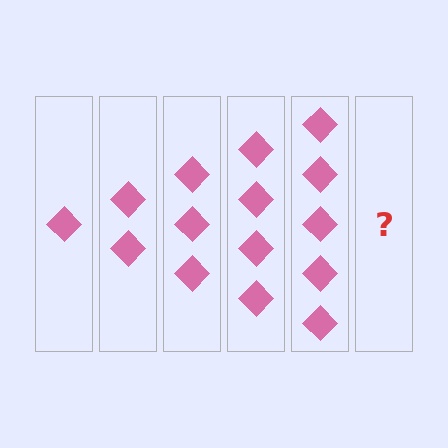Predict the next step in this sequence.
The next step is 6 diamonds.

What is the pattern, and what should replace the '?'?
The pattern is that each step adds one more diamond. The '?' should be 6 diamonds.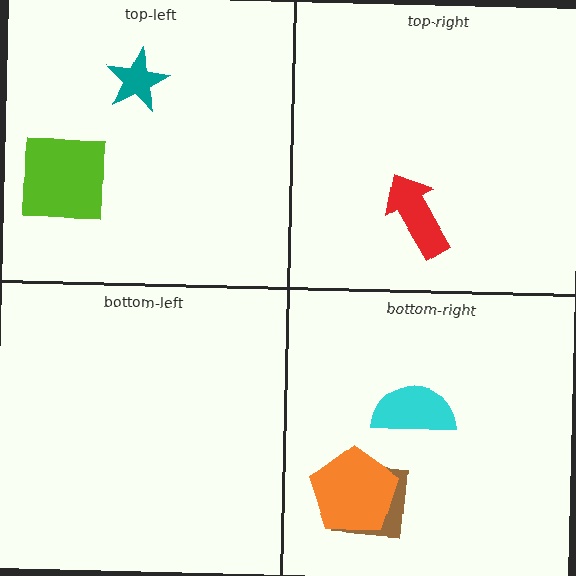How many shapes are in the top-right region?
1.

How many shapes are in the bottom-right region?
3.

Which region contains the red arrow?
The top-right region.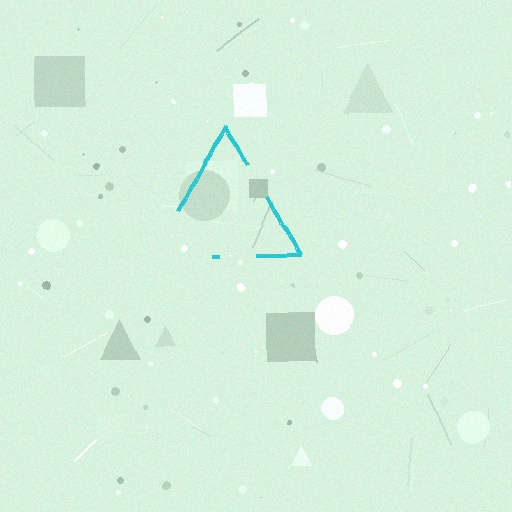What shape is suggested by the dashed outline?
The dashed outline suggests a triangle.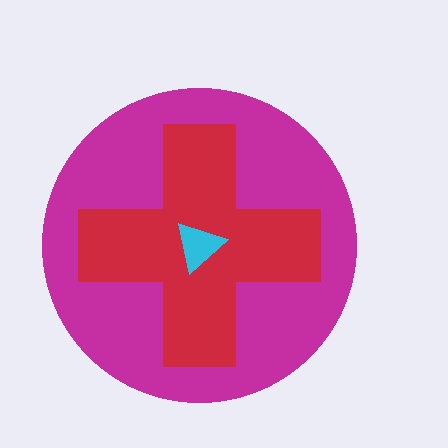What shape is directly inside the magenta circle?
The red cross.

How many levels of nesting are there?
3.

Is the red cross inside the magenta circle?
Yes.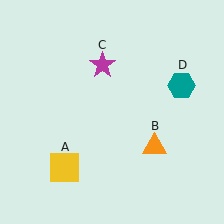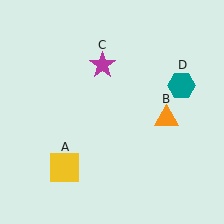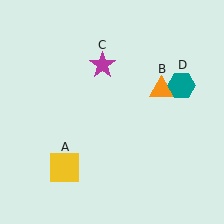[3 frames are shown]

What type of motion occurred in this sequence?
The orange triangle (object B) rotated counterclockwise around the center of the scene.